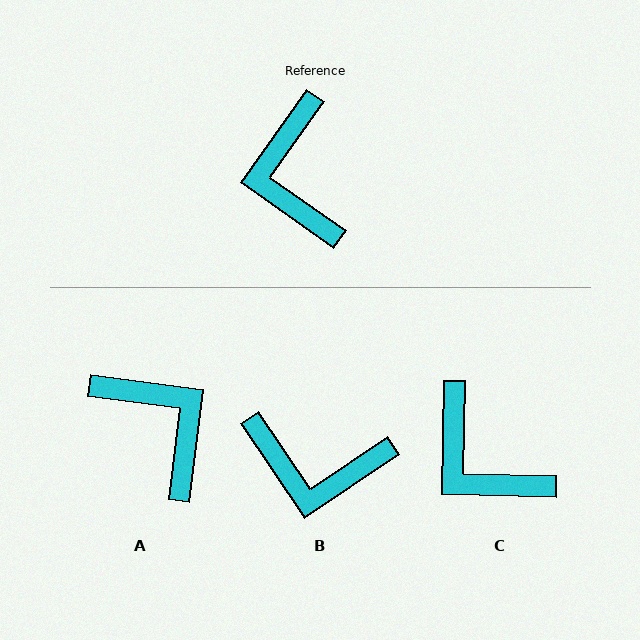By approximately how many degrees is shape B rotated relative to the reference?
Approximately 69 degrees counter-clockwise.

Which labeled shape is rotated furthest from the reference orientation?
A, about 152 degrees away.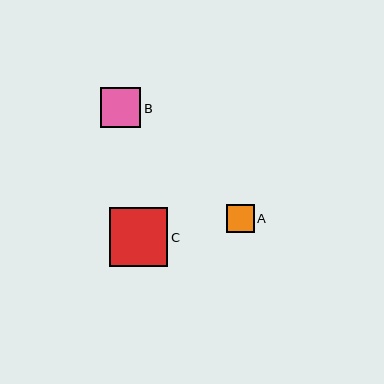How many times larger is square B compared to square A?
Square B is approximately 1.5 times the size of square A.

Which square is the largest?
Square C is the largest with a size of approximately 59 pixels.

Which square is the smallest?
Square A is the smallest with a size of approximately 28 pixels.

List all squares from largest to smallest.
From largest to smallest: C, B, A.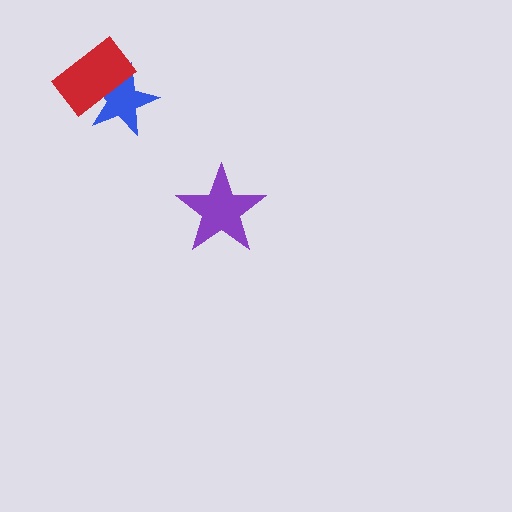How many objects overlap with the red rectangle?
1 object overlaps with the red rectangle.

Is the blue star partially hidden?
Yes, it is partially covered by another shape.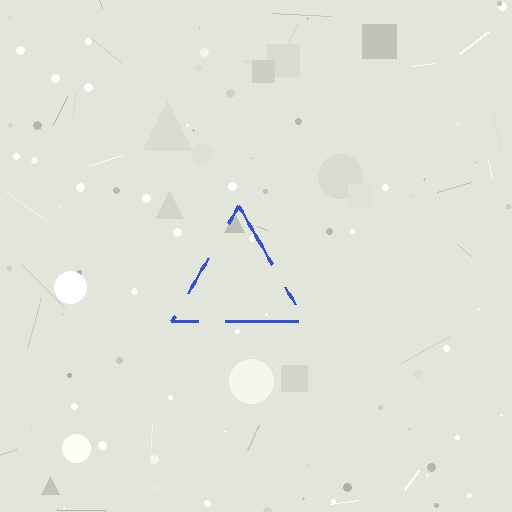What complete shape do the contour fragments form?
The contour fragments form a triangle.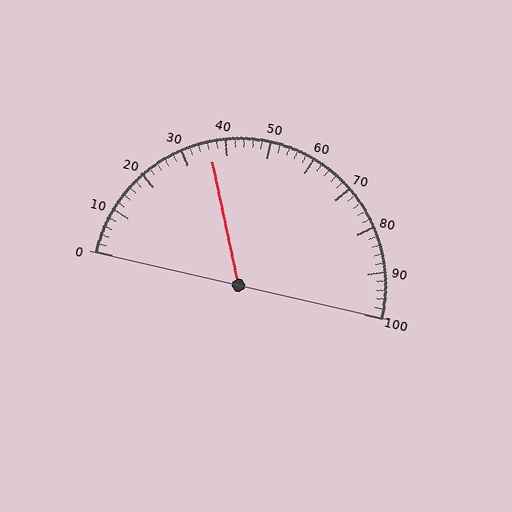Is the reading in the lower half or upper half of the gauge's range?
The reading is in the lower half of the range (0 to 100).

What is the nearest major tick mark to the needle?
The nearest major tick mark is 40.